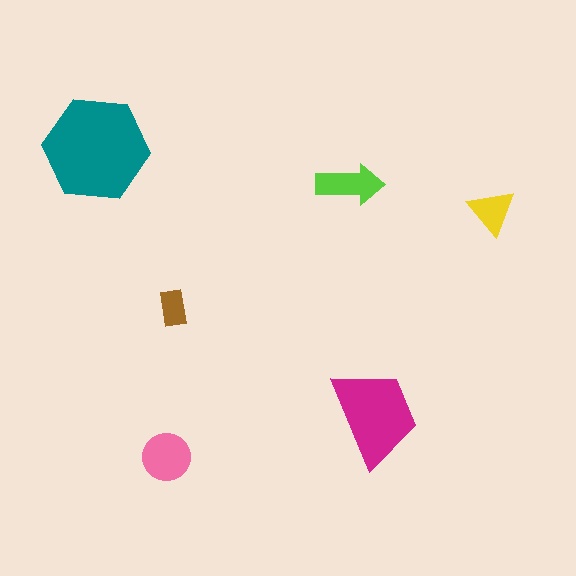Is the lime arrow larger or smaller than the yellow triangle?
Larger.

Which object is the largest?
The teal hexagon.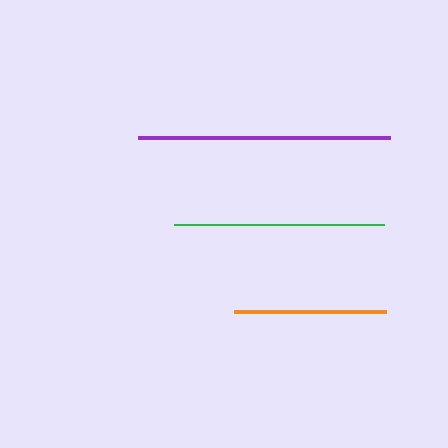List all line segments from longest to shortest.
From longest to shortest: purple, green, orange.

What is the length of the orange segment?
The orange segment is approximately 152 pixels long.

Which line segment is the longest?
The purple line is the longest at approximately 253 pixels.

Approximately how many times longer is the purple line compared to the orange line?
The purple line is approximately 1.7 times the length of the orange line.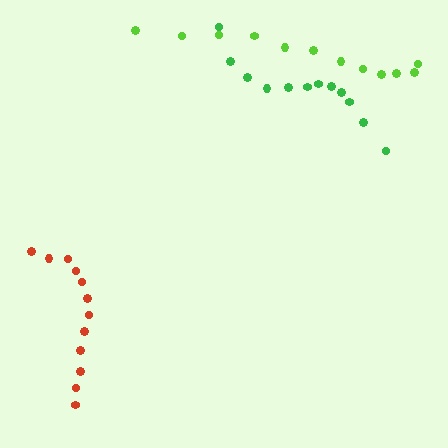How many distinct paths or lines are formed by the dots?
There are 3 distinct paths.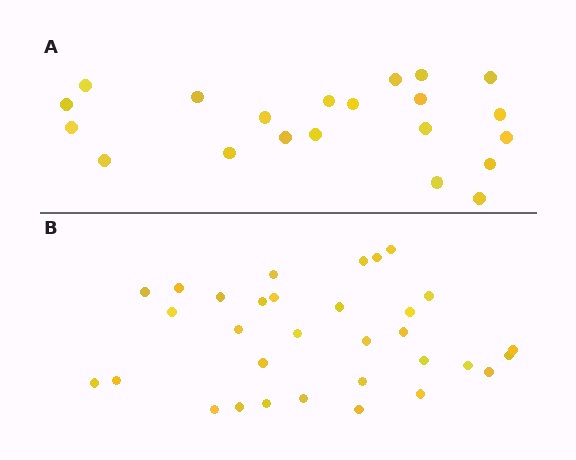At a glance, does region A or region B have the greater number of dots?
Region B (the bottom region) has more dots.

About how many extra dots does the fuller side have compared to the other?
Region B has roughly 12 or so more dots than region A.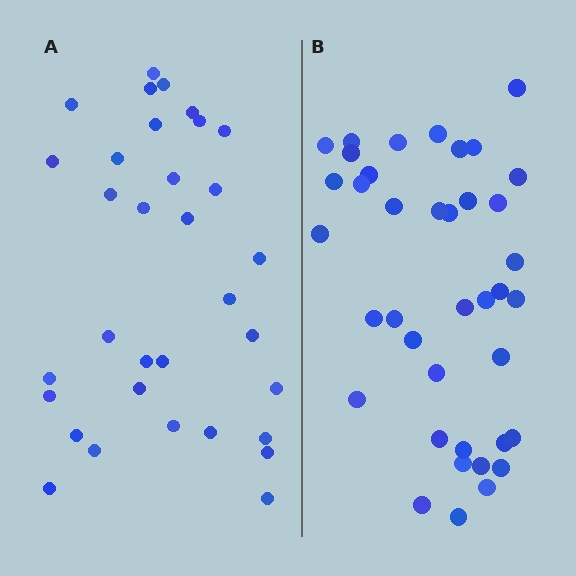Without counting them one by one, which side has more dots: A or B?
Region B (the right region) has more dots.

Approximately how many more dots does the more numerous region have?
Region B has about 6 more dots than region A.